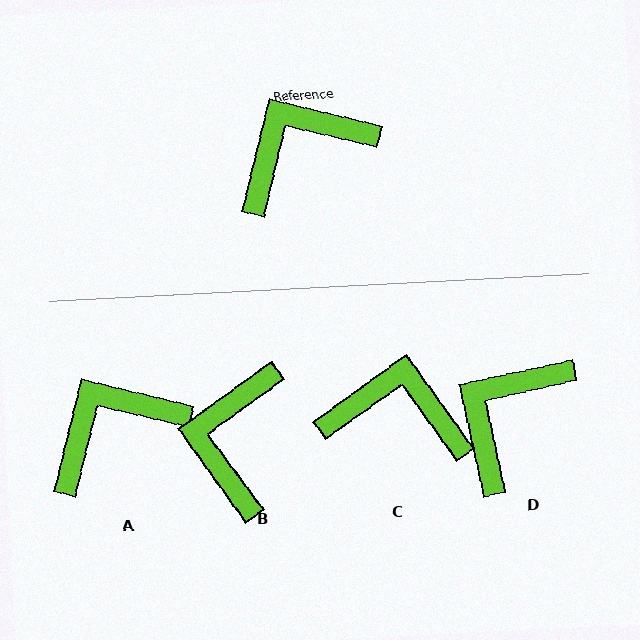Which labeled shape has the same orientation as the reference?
A.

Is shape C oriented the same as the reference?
No, it is off by about 41 degrees.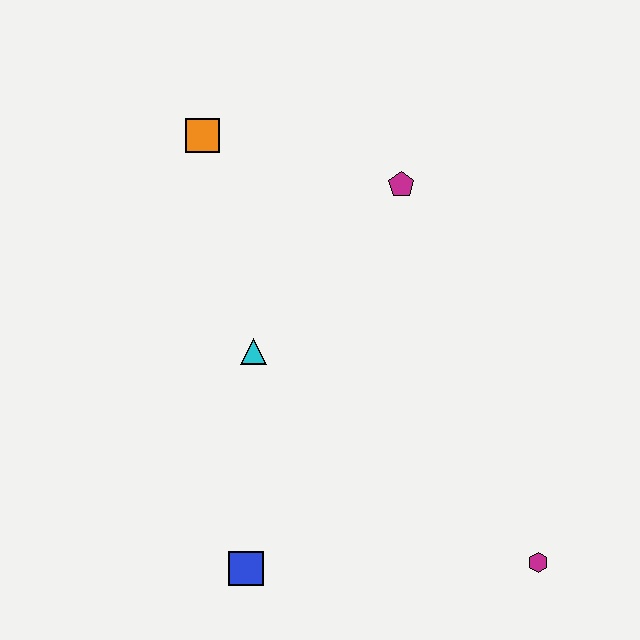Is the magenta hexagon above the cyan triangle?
No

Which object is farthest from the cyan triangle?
The magenta hexagon is farthest from the cyan triangle.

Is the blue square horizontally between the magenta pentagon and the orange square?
Yes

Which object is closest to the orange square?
The magenta pentagon is closest to the orange square.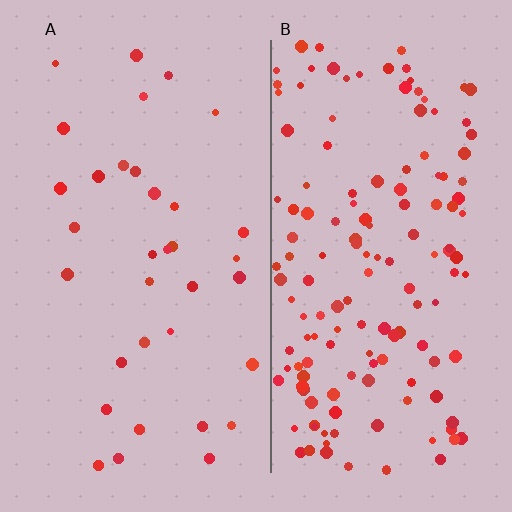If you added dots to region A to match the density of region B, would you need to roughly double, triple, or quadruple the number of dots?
Approximately quadruple.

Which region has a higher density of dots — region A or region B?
B (the right).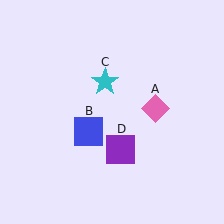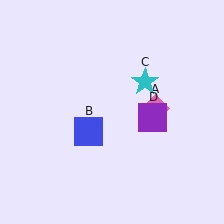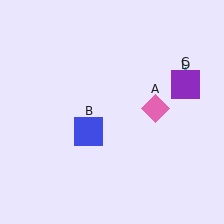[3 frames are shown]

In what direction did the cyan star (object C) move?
The cyan star (object C) moved right.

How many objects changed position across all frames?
2 objects changed position: cyan star (object C), purple square (object D).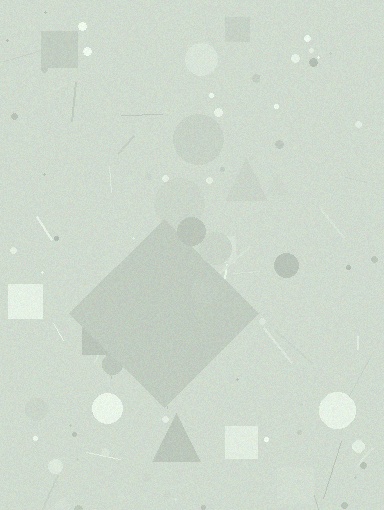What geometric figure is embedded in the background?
A diamond is embedded in the background.